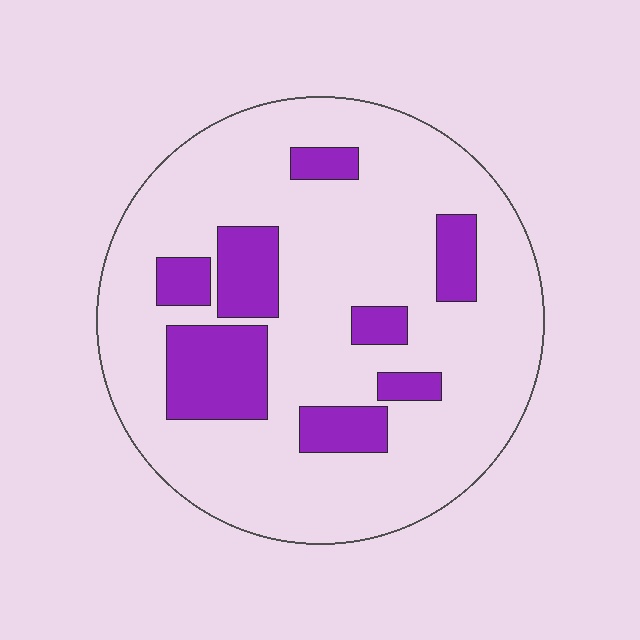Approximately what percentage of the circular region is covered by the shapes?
Approximately 20%.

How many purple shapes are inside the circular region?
8.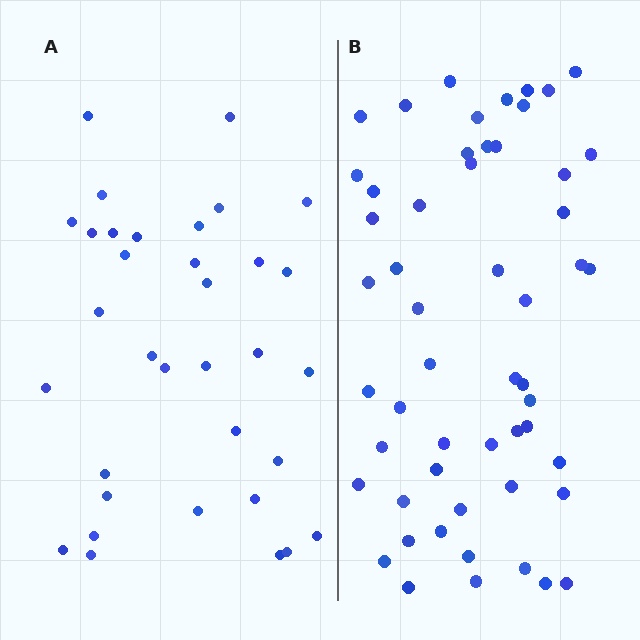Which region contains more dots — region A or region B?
Region B (the right region) has more dots.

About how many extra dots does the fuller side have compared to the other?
Region B has approximately 20 more dots than region A.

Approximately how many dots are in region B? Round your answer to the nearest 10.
About 50 dots. (The exact count is 54, which rounds to 50.)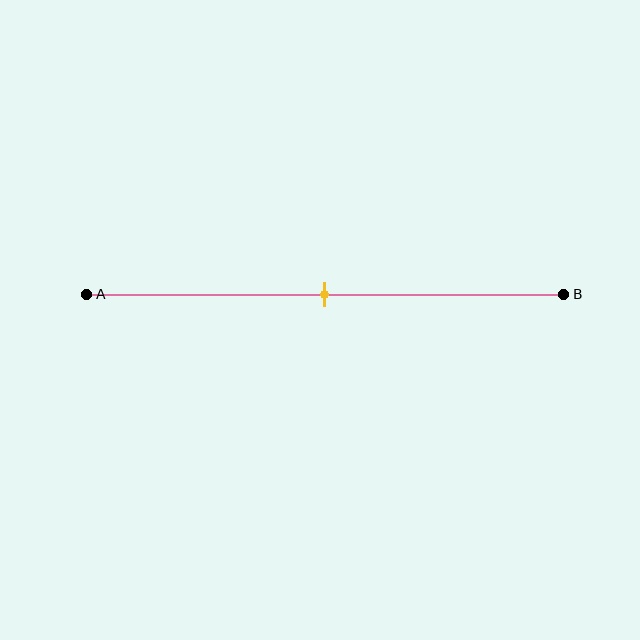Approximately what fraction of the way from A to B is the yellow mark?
The yellow mark is approximately 50% of the way from A to B.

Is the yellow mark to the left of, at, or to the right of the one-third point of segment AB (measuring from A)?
The yellow mark is to the right of the one-third point of segment AB.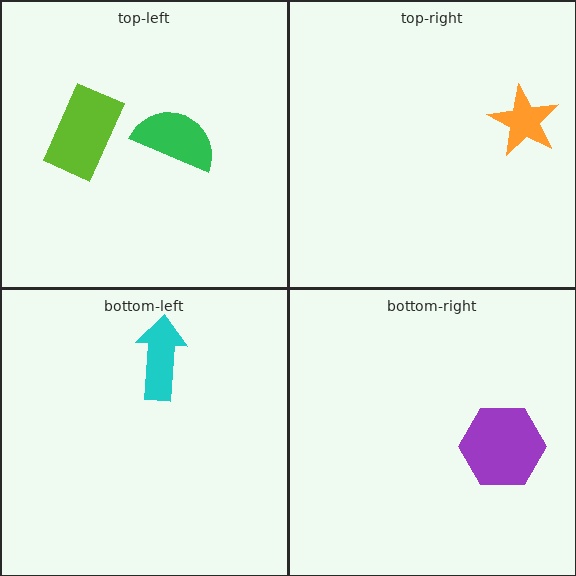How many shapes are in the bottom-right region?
1.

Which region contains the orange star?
The top-right region.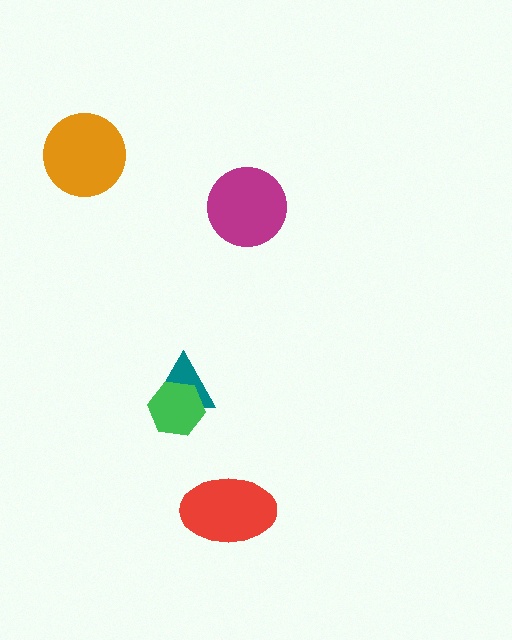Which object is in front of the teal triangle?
The green hexagon is in front of the teal triangle.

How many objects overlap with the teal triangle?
1 object overlaps with the teal triangle.